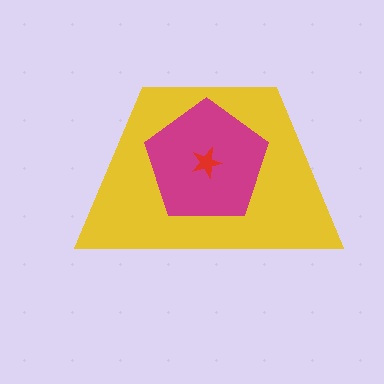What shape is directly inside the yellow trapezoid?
The magenta pentagon.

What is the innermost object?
The red star.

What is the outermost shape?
The yellow trapezoid.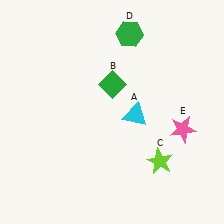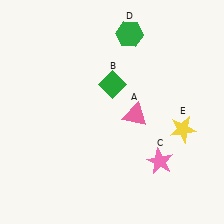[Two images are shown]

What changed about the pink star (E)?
In Image 1, E is pink. In Image 2, it changed to yellow.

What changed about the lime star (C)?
In Image 1, C is lime. In Image 2, it changed to pink.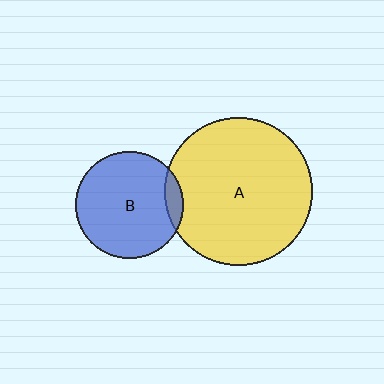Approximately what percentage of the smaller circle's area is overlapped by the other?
Approximately 10%.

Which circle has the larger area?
Circle A (yellow).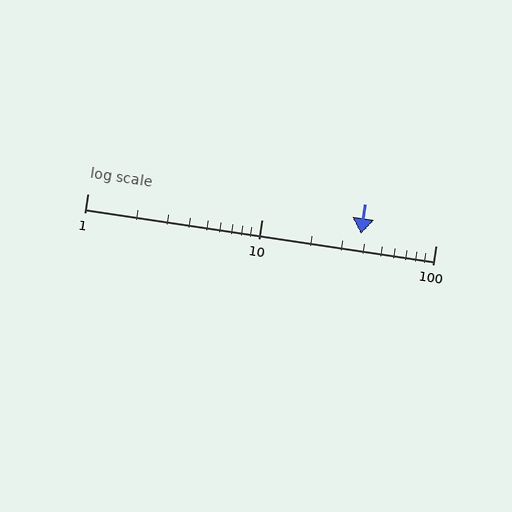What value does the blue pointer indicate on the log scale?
The pointer indicates approximately 37.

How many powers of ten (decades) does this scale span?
The scale spans 2 decades, from 1 to 100.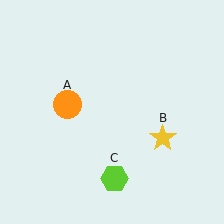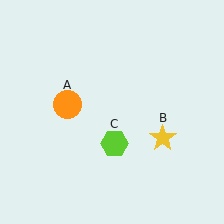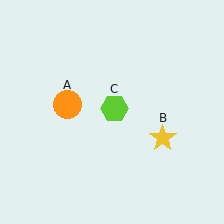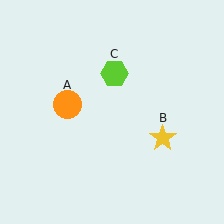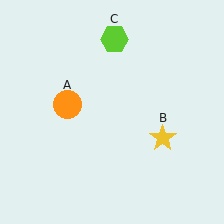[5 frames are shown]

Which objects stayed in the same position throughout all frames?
Orange circle (object A) and yellow star (object B) remained stationary.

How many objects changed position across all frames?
1 object changed position: lime hexagon (object C).